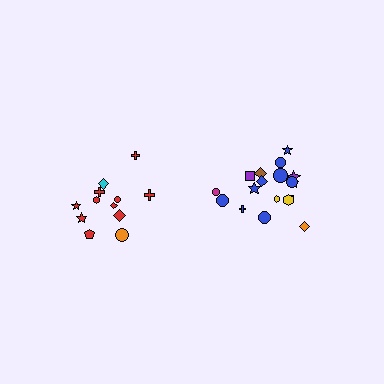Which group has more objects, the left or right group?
The right group.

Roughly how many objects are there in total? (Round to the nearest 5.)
Roughly 30 objects in total.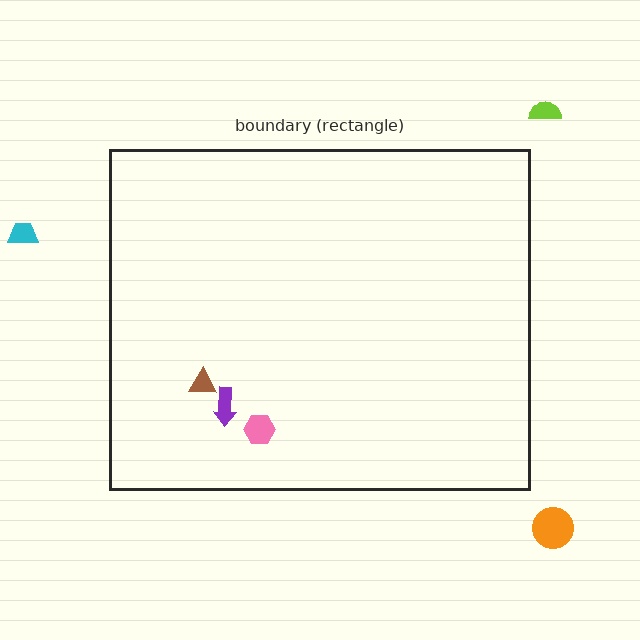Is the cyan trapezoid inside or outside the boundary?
Outside.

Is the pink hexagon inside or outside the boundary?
Inside.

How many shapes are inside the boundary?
3 inside, 3 outside.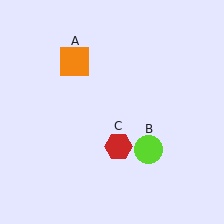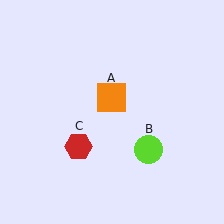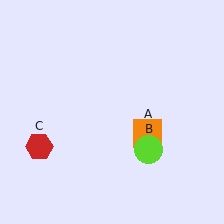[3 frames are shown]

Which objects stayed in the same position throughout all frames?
Lime circle (object B) remained stationary.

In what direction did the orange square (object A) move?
The orange square (object A) moved down and to the right.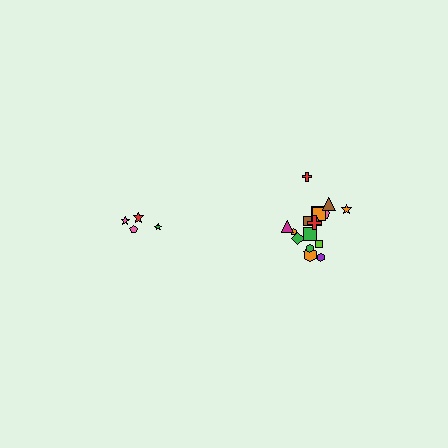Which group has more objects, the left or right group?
The right group.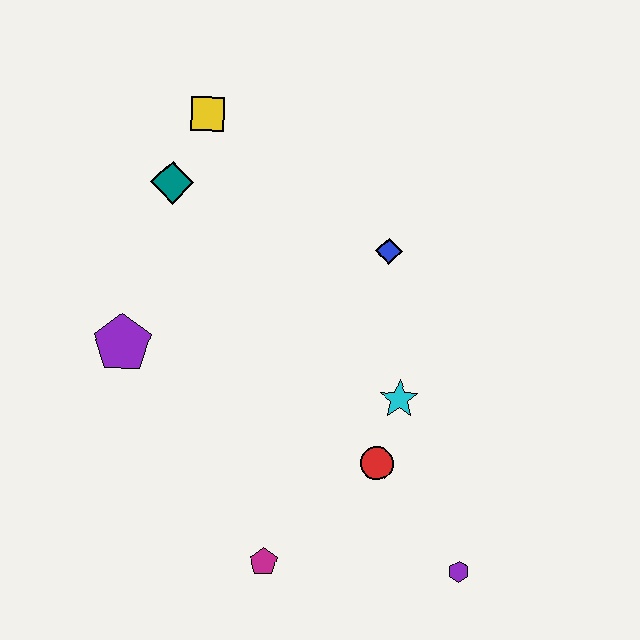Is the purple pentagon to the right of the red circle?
No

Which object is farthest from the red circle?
The yellow square is farthest from the red circle.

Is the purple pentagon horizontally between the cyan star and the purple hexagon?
No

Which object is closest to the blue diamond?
The cyan star is closest to the blue diamond.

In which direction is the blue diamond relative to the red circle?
The blue diamond is above the red circle.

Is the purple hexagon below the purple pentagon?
Yes